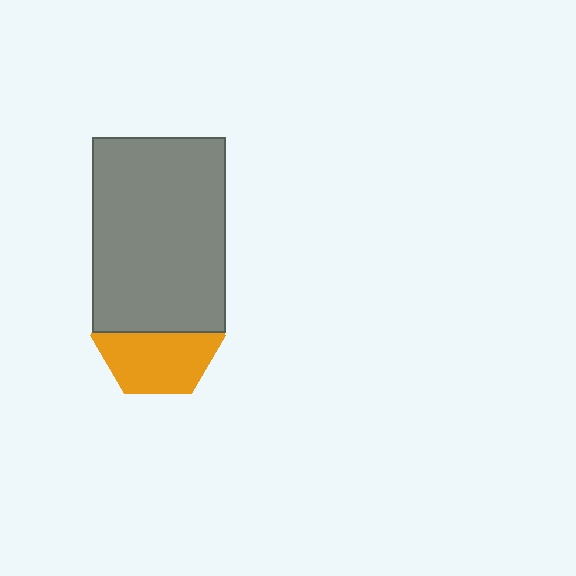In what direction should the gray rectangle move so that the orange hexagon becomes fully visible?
The gray rectangle should move up. That is the shortest direction to clear the overlap and leave the orange hexagon fully visible.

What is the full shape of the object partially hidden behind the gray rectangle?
The partially hidden object is an orange hexagon.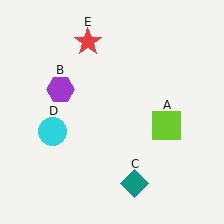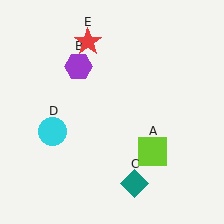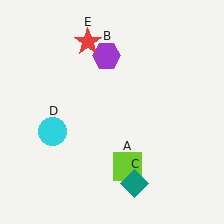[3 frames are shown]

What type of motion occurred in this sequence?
The lime square (object A), purple hexagon (object B) rotated clockwise around the center of the scene.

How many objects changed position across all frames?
2 objects changed position: lime square (object A), purple hexagon (object B).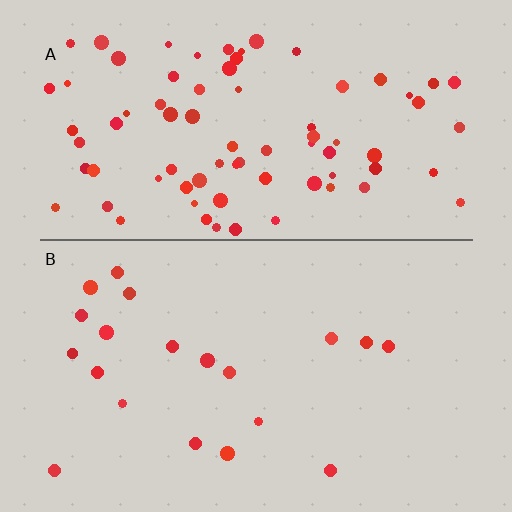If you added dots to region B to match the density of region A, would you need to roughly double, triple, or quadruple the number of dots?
Approximately quadruple.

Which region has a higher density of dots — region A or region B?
A (the top).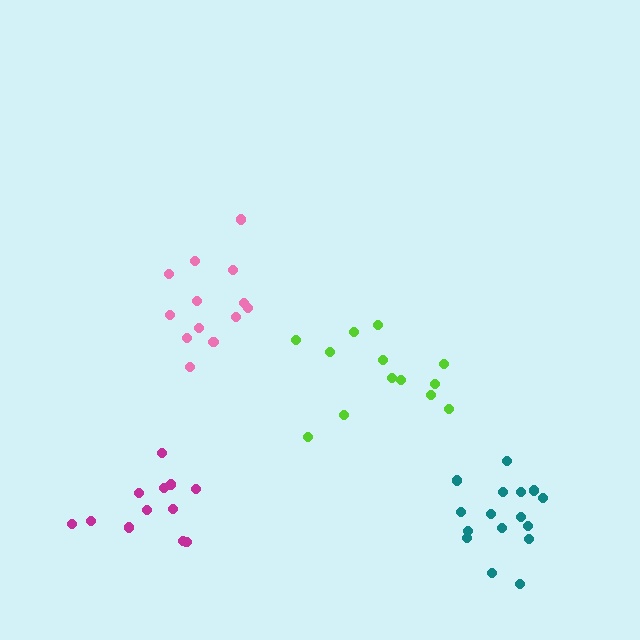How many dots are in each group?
Group 1: 13 dots, Group 2: 16 dots, Group 3: 13 dots, Group 4: 12 dots (54 total).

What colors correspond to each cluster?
The clusters are colored: pink, teal, lime, magenta.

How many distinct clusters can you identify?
There are 4 distinct clusters.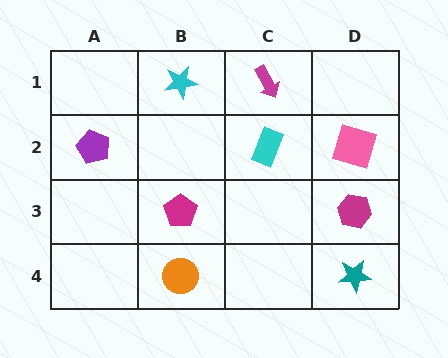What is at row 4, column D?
A teal star.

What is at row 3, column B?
A magenta pentagon.